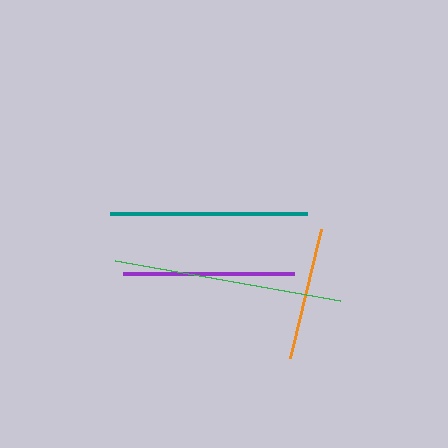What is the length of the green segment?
The green segment is approximately 228 pixels long.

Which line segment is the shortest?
The orange line is the shortest at approximately 133 pixels.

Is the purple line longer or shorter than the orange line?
The purple line is longer than the orange line.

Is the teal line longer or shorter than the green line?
The green line is longer than the teal line.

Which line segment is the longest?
The green line is the longest at approximately 228 pixels.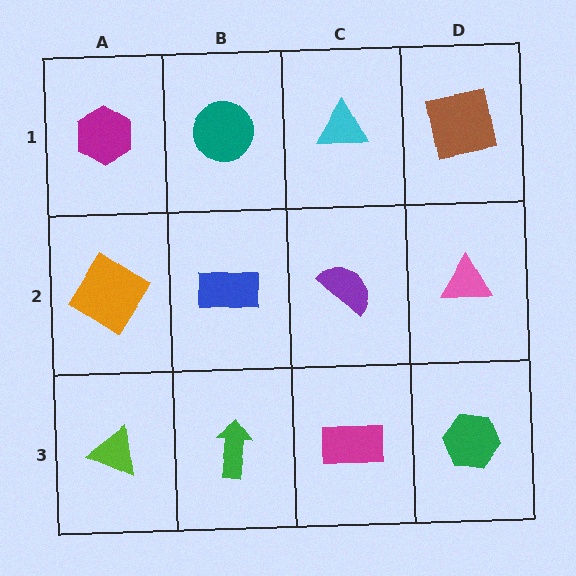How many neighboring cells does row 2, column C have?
4.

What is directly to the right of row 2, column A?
A blue rectangle.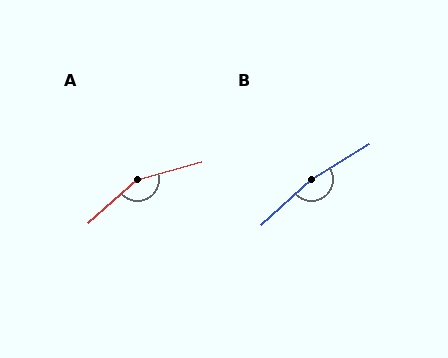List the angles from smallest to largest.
A (153°), B (169°).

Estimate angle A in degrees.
Approximately 153 degrees.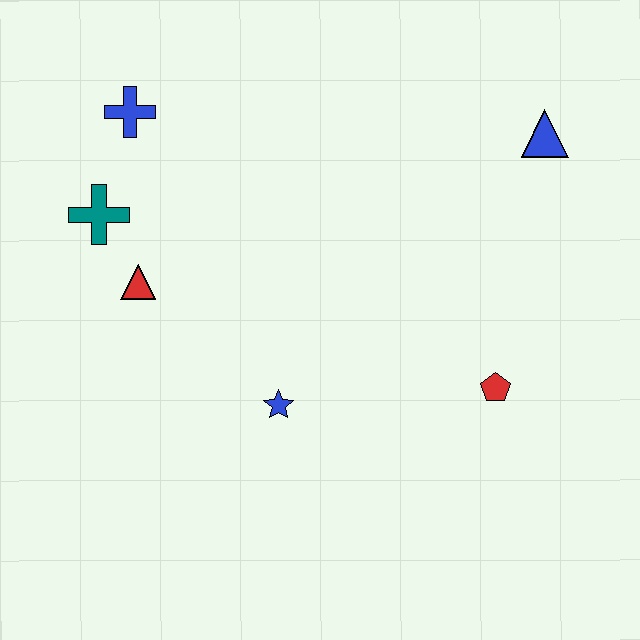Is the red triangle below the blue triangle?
Yes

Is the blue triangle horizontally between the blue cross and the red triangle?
No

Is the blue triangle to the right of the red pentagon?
Yes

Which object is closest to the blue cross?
The teal cross is closest to the blue cross.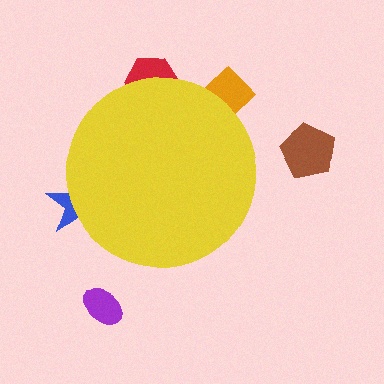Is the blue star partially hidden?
Yes, the blue star is partially hidden behind the yellow circle.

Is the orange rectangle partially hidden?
Yes, the orange rectangle is partially hidden behind the yellow circle.